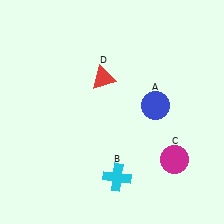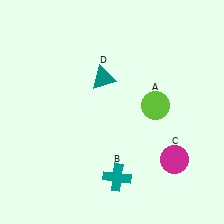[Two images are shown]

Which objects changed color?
A changed from blue to lime. B changed from cyan to teal. D changed from red to teal.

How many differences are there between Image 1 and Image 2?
There are 3 differences between the two images.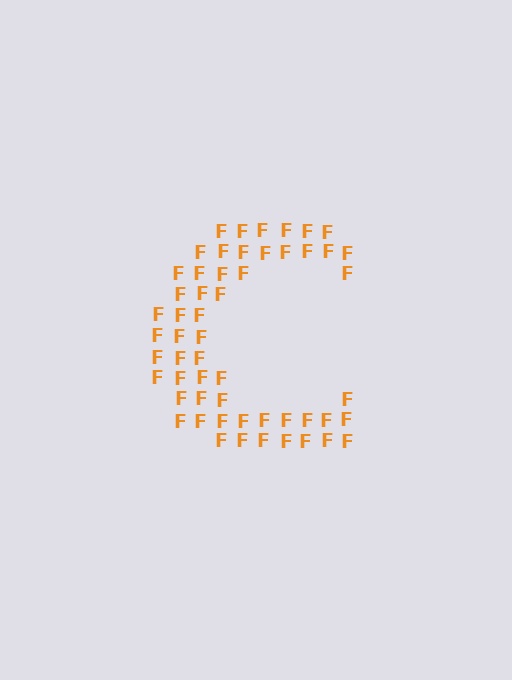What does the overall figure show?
The overall figure shows the letter C.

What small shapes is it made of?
It is made of small letter F's.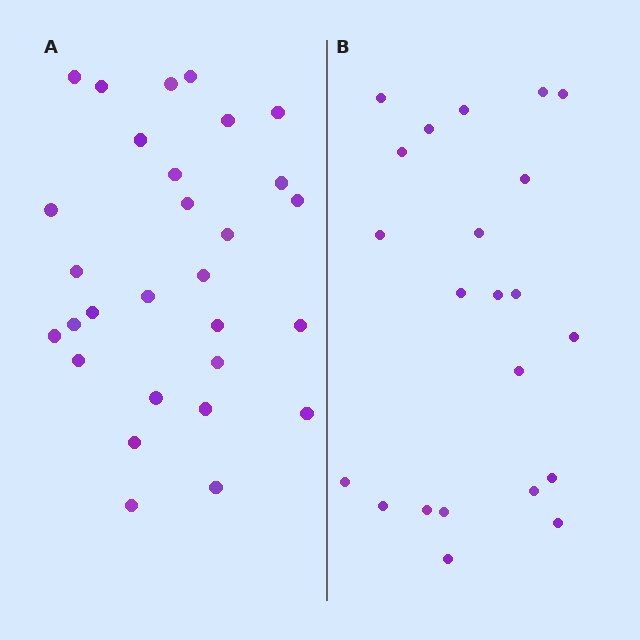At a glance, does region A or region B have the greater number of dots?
Region A (the left region) has more dots.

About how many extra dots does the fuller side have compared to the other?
Region A has roughly 8 or so more dots than region B.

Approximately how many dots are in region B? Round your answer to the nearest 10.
About 20 dots. (The exact count is 22, which rounds to 20.)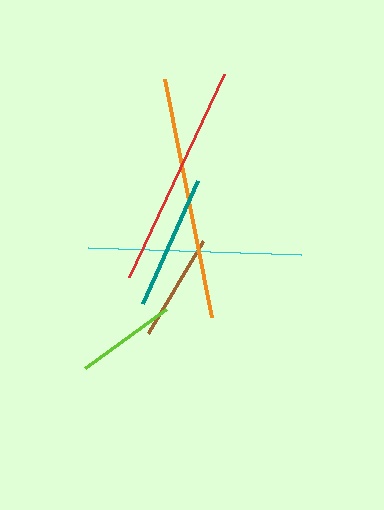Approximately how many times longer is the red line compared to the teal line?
The red line is approximately 1.7 times the length of the teal line.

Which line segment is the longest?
The orange line is the longest at approximately 243 pixels.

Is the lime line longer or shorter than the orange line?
The orange line is longer than the lime line.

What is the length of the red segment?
The red segment is approximately 224 pixels long.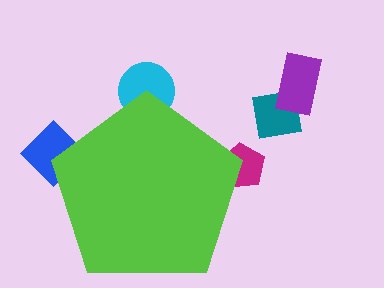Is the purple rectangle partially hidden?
No, the purple rectangle is fully visible.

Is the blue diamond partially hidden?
Yes, the blue diamond is partially hidden behind the lime pentagon.